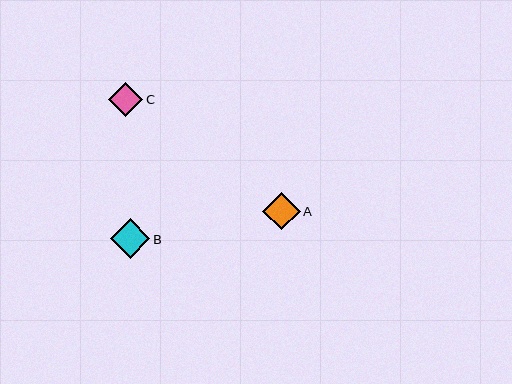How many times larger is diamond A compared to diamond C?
Diamond A is approximately 1.1 times the size of diamond C.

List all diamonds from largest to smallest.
From largest to smallest: B, A, C.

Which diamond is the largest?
Diamond B is the largest with a size of approximately 39 pixels.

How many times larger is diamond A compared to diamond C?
Diamond A is approximately 1.1 times the size of diamond C.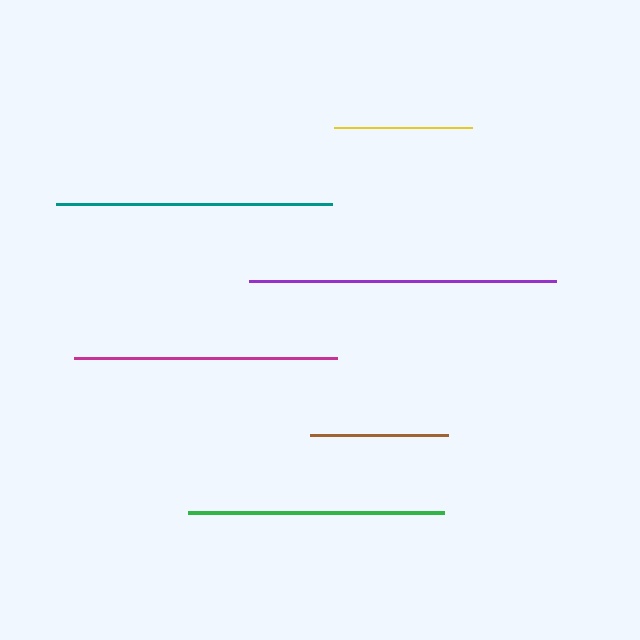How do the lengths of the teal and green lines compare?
The teal and green lines are approximately the same length.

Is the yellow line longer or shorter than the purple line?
The purple line is longer than the yellow line.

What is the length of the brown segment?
The brown segment is approximately 139 pixels long.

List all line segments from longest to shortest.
From longest to shortest: purple, teal, magenta, green, brown, yellow.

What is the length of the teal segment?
The teal segment is approximately 276 pixels long.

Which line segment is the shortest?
The yellow line is the shortest at approximately 137 pixels.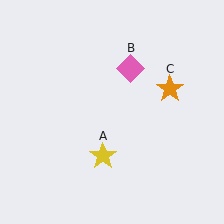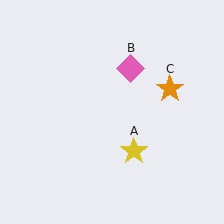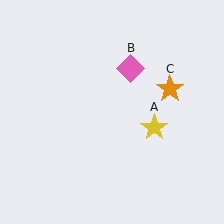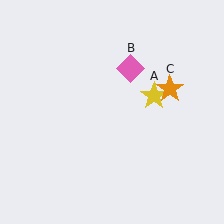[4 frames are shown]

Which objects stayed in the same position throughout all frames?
Pink diamond (object B) and orange star (object C) remained stationary.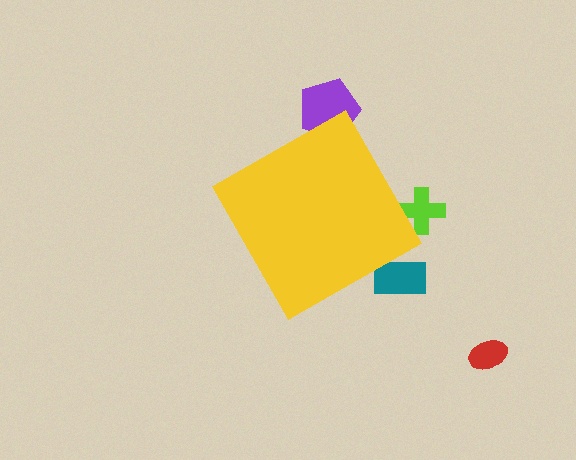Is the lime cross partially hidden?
Yes, the lime cross is partially hidden behind the yellow diamond.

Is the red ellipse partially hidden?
No, the red ellipse is fully visible.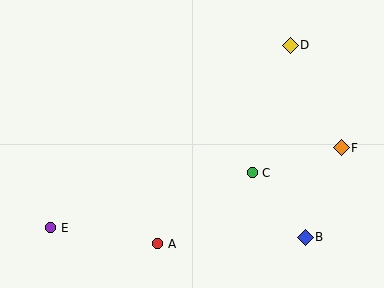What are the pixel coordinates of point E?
Point E is at (51, 228).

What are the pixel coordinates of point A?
Point A is at (158, 244).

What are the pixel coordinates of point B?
Point B is at (305, 237).